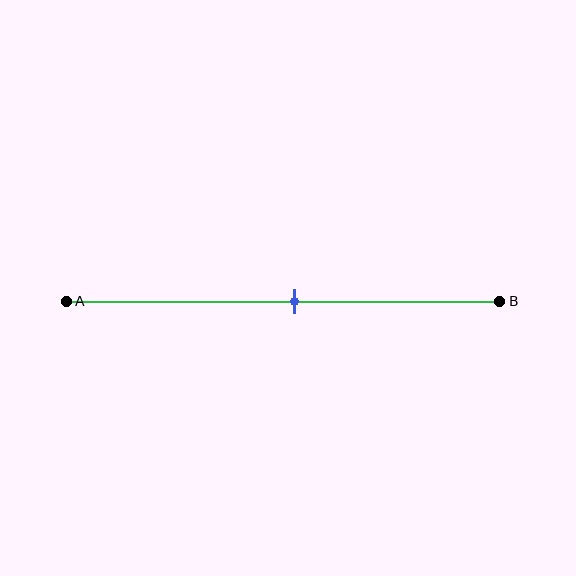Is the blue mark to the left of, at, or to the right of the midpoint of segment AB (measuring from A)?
The blue mark is approximately at the midpoint of segment AB.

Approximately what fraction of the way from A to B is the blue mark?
The blue mark is approximately 55% of the way from A to B.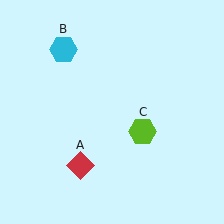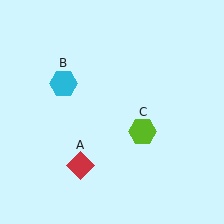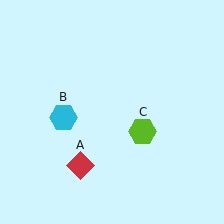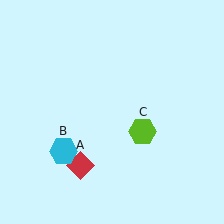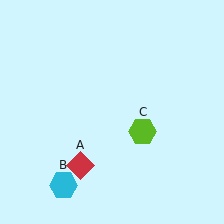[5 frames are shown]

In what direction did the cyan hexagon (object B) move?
The cyan hexagon (object B) moved down.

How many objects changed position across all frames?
1 object changed position: cyan hexagon (object B).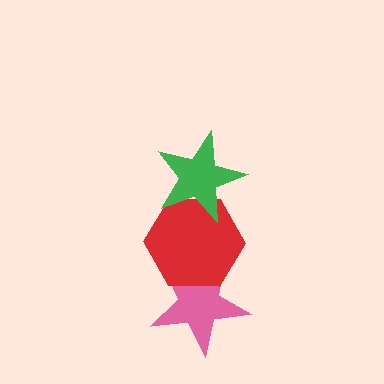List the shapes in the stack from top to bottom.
From top to bottom: the green star, the red hexagon, the pink star.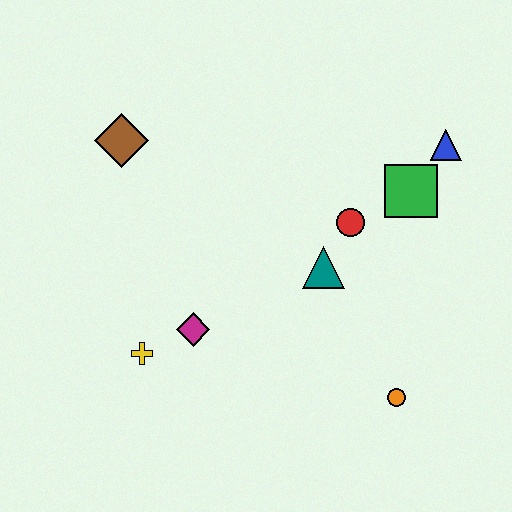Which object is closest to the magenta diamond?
The yellow cross is closest to the magenta diamond.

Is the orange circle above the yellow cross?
No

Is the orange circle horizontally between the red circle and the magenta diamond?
No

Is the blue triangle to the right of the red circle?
Yes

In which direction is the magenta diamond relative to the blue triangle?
The magenta diamond is to the left of the blue triangle.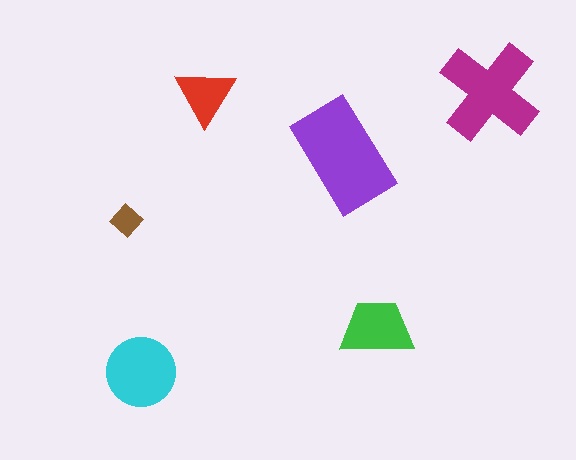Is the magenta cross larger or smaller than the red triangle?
Larger.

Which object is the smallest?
The brown diamond.